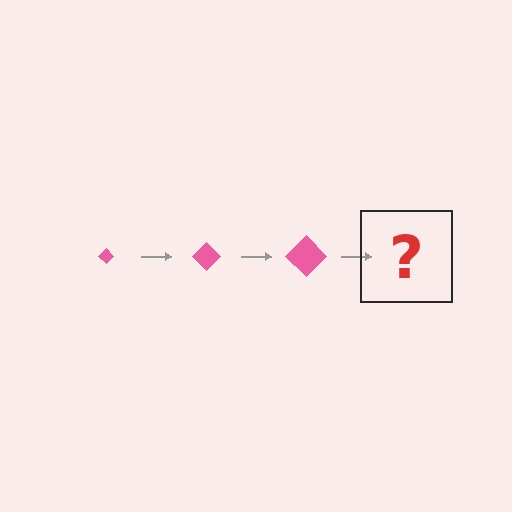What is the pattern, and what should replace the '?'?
The pattern is that the diamond gets progressively larger each step. The '?' should be a pink diamond, larger than the previous one.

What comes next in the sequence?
The next element should be a pink diamond, larger than the previous one.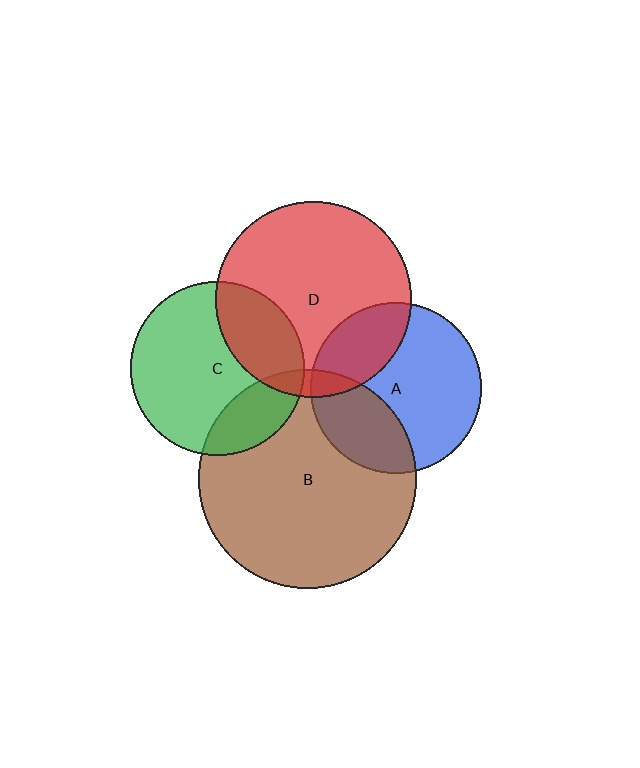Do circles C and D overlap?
Yes.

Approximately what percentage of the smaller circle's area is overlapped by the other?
Approximately 30%.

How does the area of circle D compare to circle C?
Approximately 1.3 times.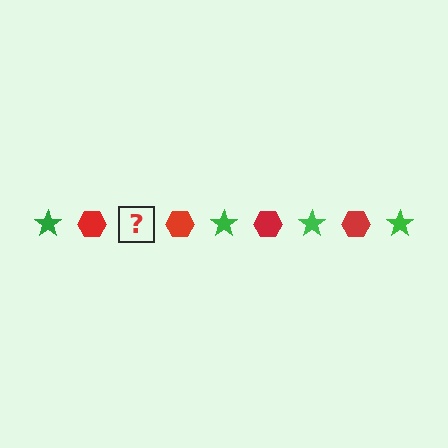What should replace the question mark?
The question mark should be replaced with a green star.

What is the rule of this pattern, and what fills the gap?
The rule is that the pattern alternates between green star and red hexagon. The gap should be filled with a green star.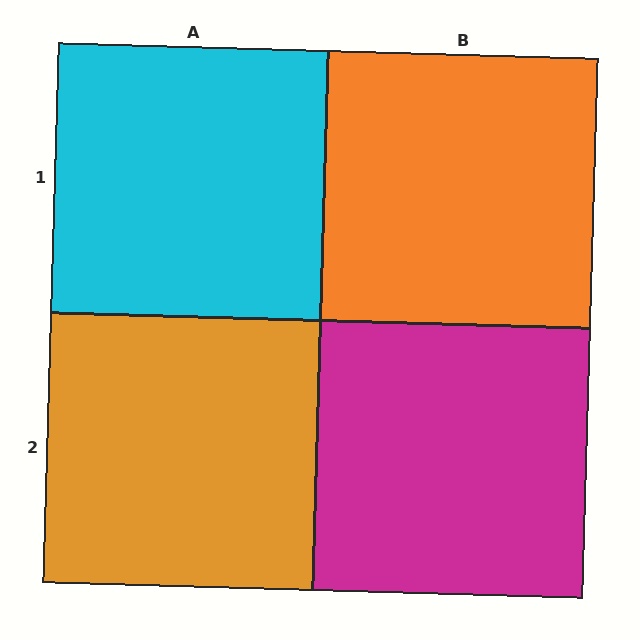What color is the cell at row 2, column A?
Orange.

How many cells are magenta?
1 cell is magenta.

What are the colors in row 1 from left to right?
Cyan, orange.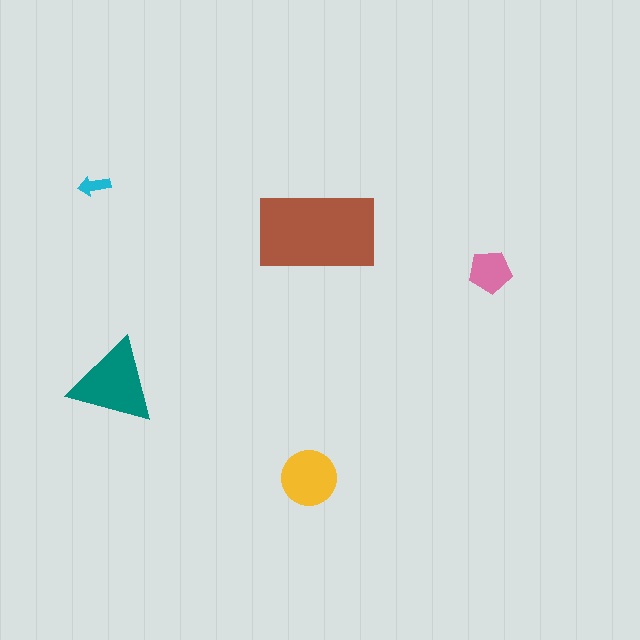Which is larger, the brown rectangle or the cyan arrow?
The brown rectangle.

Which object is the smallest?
The cyan arrow.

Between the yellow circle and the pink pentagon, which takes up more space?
The yellow circle.